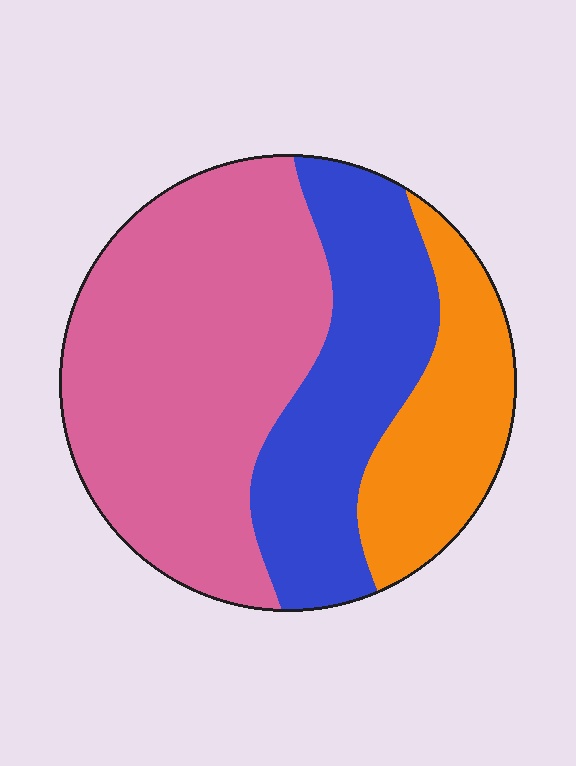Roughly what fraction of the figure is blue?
Blue takes up between a sixth and a third of the figure.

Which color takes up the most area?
Pink, at roughly 50%.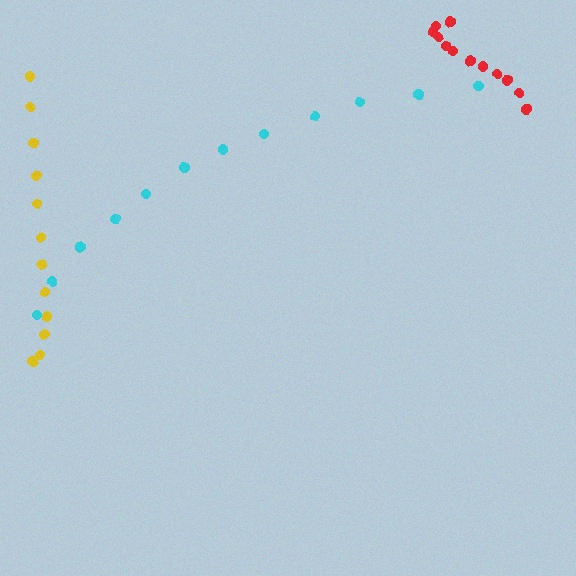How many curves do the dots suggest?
There are 3 distinct paths.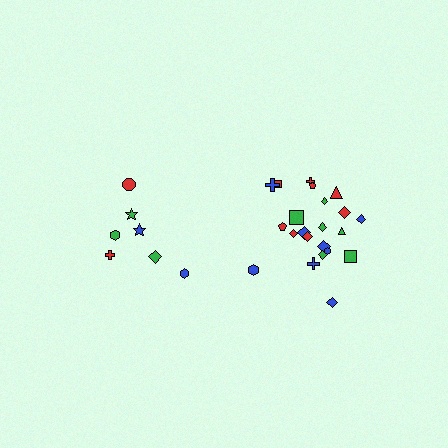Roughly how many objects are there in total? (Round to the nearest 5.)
Roughly 30 objects in total.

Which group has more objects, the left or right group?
The right group.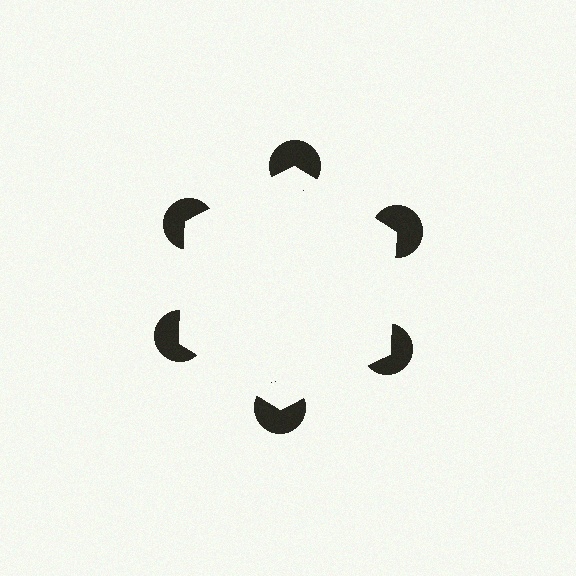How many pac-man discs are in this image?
There are 6 — one at each vertex of the illusory hexagon.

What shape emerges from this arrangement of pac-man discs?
An illusory hexagon — its edges are inferred from the aligned wedge cuts in the pac-man discs, not physically drawn.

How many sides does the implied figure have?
6 sides.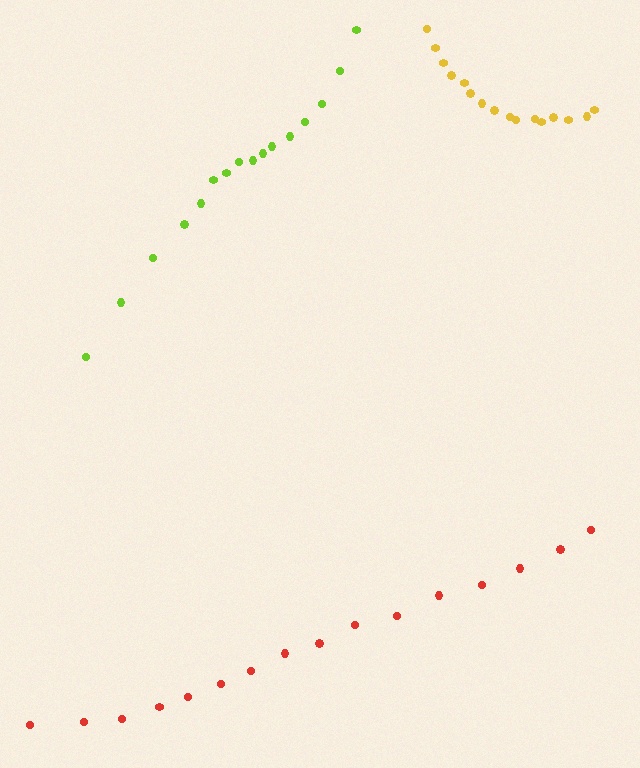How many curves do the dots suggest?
There are 3 distinct paths.